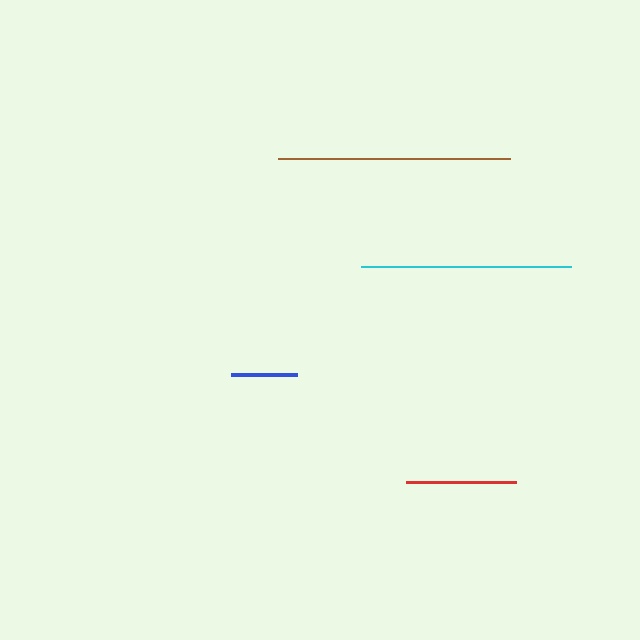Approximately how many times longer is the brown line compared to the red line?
The brown line is approximately 2.1 times the length of the red line.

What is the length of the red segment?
The red segment is approximately 110 pixels long.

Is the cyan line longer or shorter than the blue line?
The cyan line is longer than the blue line.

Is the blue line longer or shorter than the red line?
The red line is longer than the blue line.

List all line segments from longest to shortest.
From longest to shortest: brown, cyan, red, blue.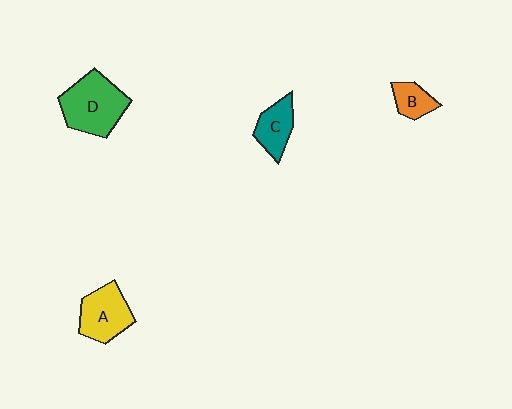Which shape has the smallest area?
Shape B (orange).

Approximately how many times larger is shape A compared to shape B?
Approximately 1.9 times.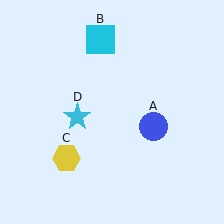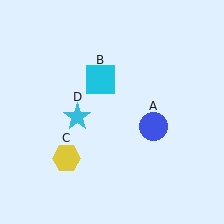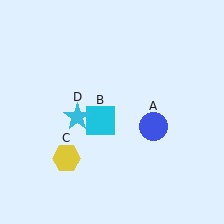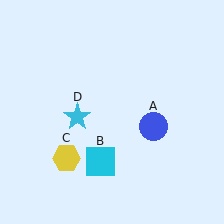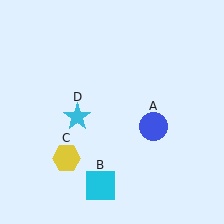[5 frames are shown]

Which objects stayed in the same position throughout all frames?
Blue circle (object A) and yellow hexagon (object C) and cyan star (object D) remained stationary.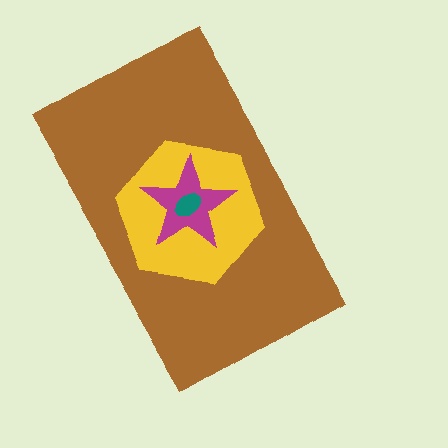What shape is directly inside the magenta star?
The teal ellipse.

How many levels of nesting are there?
4.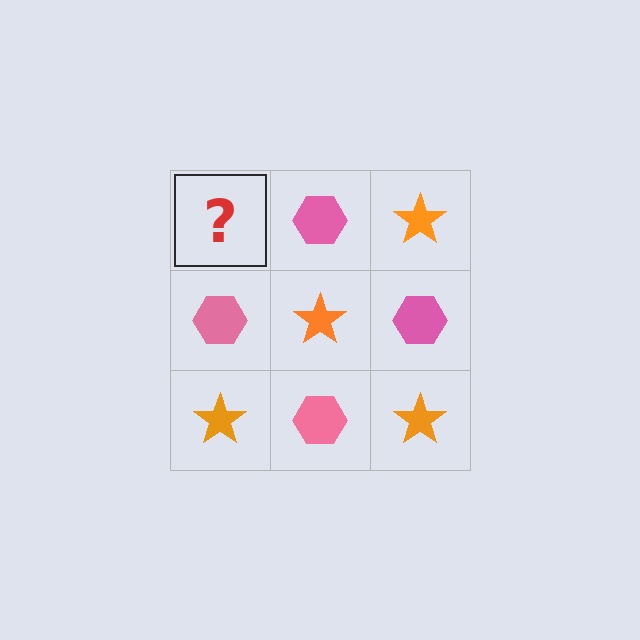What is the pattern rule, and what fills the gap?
The rule is that it alternates orange star and pink hexagon in a checkerboard pattern. The gap should be filled with an orange star.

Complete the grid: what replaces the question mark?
The question mark should be replaced with an orange star.